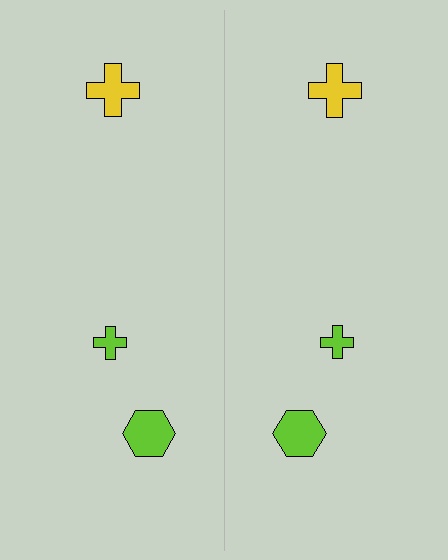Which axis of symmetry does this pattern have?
The pattern has a vertical axis of symmetry running through the center of the image.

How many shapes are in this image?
There are 6 shapes in this image.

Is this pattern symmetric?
Yes, this pattern has bilateral (reflection) symmetry.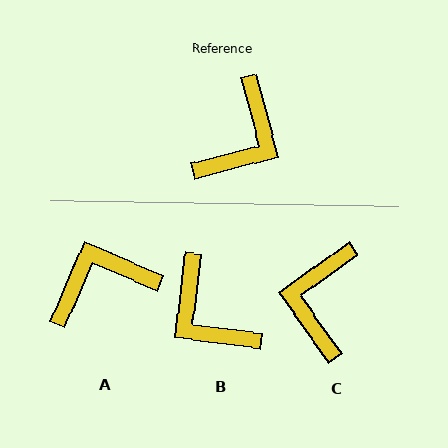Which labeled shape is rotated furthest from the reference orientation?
C, about 159 degrees away.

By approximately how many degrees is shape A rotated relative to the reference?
Approximately 142 degrees counter-clockwise.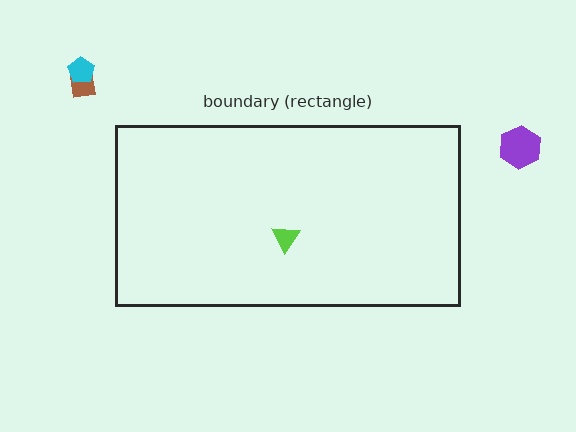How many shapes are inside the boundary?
1 inside, 3 outside.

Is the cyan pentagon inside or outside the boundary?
Outside.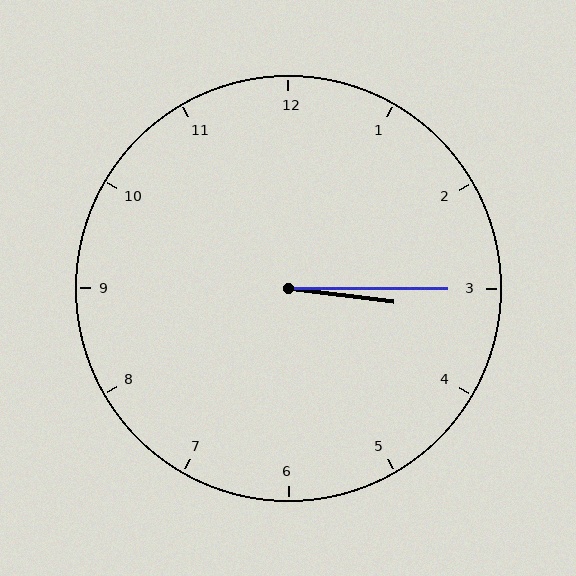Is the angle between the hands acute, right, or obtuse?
It is acute.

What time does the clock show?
3:15.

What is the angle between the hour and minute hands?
Approximately 8 degrees.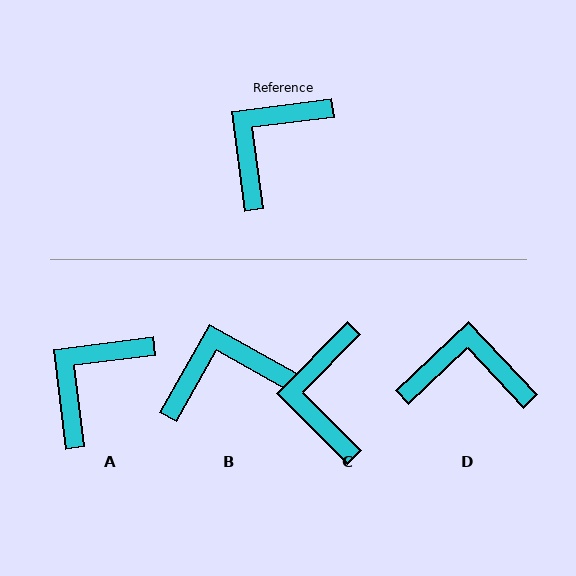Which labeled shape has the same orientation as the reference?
A.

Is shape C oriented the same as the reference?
No, it is off by about 38 degrees.